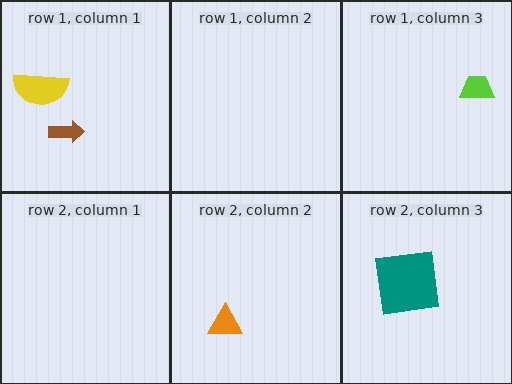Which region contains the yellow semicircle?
The row 1, column 1 region.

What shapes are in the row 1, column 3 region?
The lime trapezoid.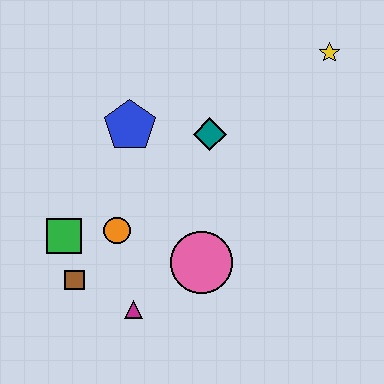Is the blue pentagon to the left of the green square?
No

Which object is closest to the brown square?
The green square is closest to the brown square.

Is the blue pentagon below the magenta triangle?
No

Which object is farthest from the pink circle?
The yellow star is farthest from the pink circle.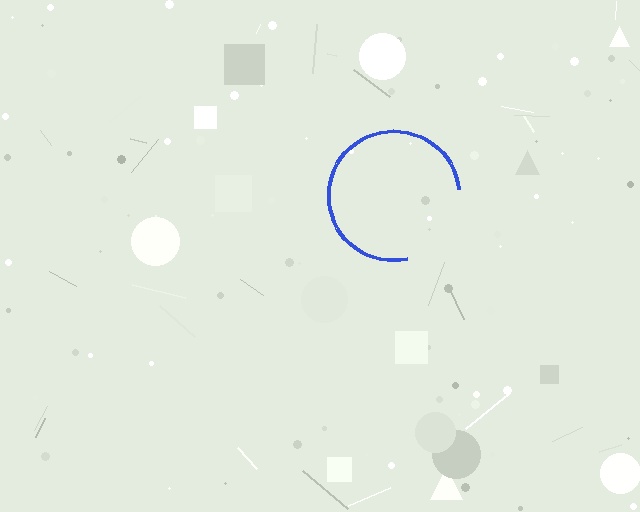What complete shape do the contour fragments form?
The contour fragments form a circle.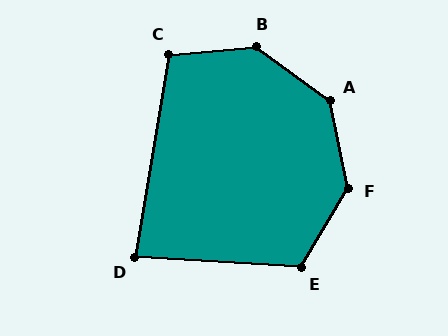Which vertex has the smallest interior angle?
D, at approximately 84 degrees.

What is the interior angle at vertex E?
Approximately 117 degrees (obtuse).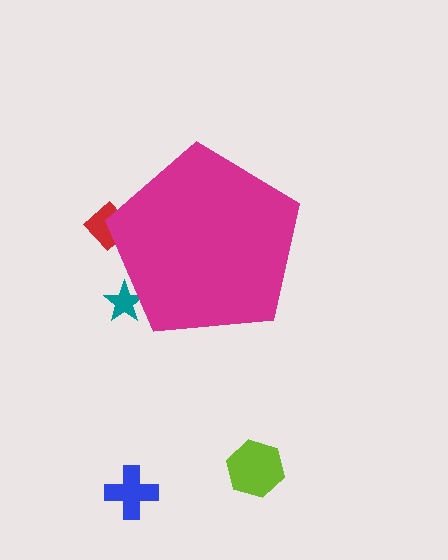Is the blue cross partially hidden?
No, the blue cross is fully visible.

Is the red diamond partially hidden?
Yes, the red diamond is partially hidden behind the magenta pentagon.